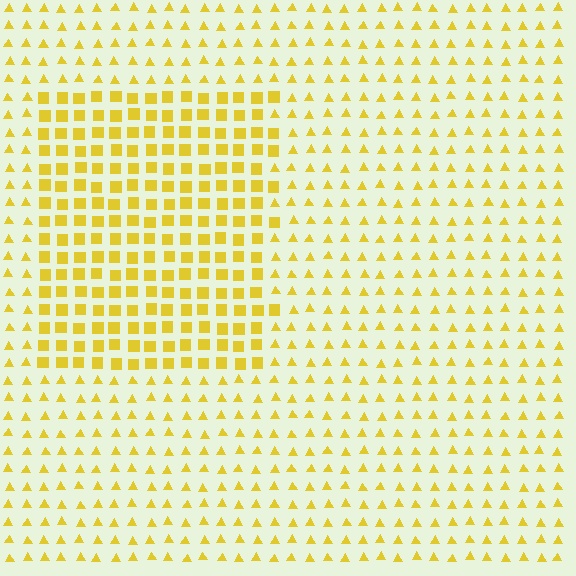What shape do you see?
I see a rectangle.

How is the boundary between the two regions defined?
The boundary is defined by a change in element shape: squares inside vs. triangles outside. All elements share the same color and spacing.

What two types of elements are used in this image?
The image uses squares inside the rectangle region and triangles outside it.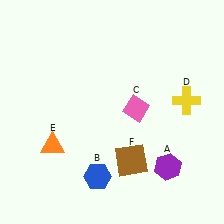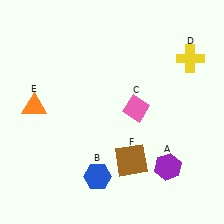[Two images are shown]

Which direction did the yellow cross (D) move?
The yellow cross (D) moved up.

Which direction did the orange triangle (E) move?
The orange triangle (E) moved up.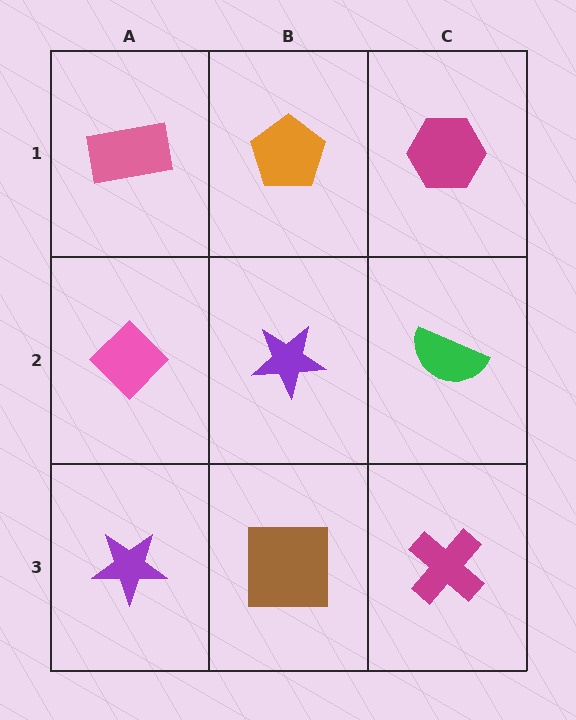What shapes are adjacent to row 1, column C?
A green semicircle (row 2, column C), an orange pentagon (row 1, column B).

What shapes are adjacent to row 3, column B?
A purple star (row 2, column B), a purple star (row 3, column A), a magenta cross (row 3, column C).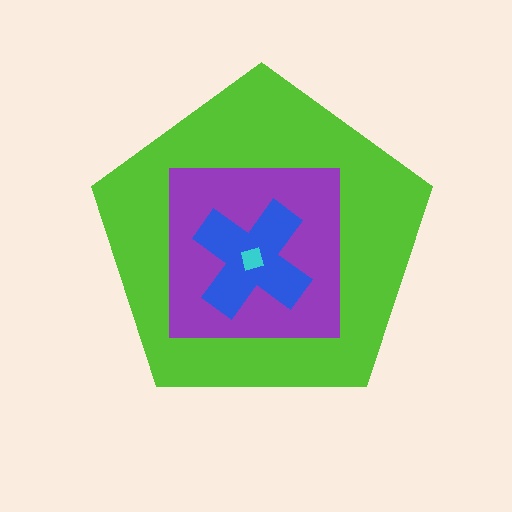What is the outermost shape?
The lime pentagon.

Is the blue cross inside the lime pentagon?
Yes.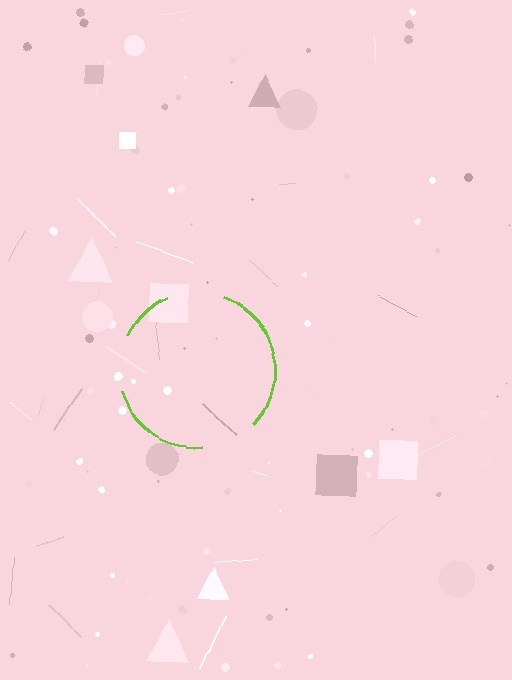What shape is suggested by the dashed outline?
The dashed outline suggests a circle.